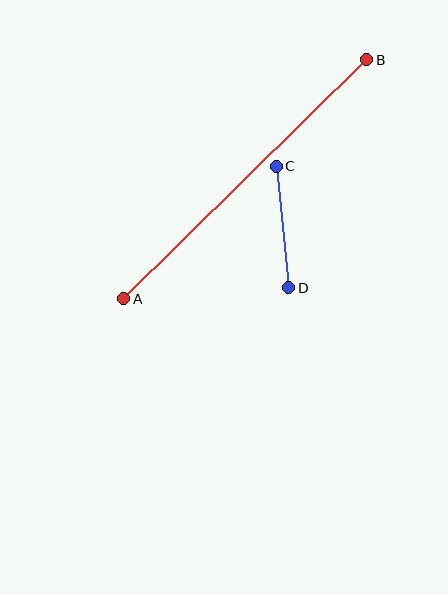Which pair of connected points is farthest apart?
Points A and B are farthest apart.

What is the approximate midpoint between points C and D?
The midpoint is at approximately (282, 227) pixels.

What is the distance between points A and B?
The distance is approximately 341 pixels.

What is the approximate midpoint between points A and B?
The midpoint is at approximately (245, 179) pixels.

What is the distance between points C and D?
The distance is approximately 122 pixels.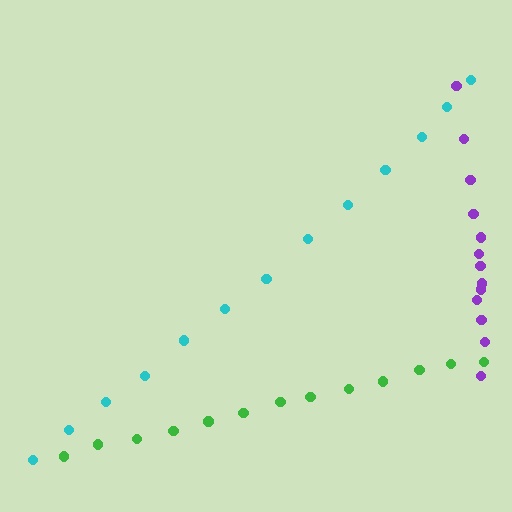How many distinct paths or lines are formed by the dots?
There are 3 distinct paths.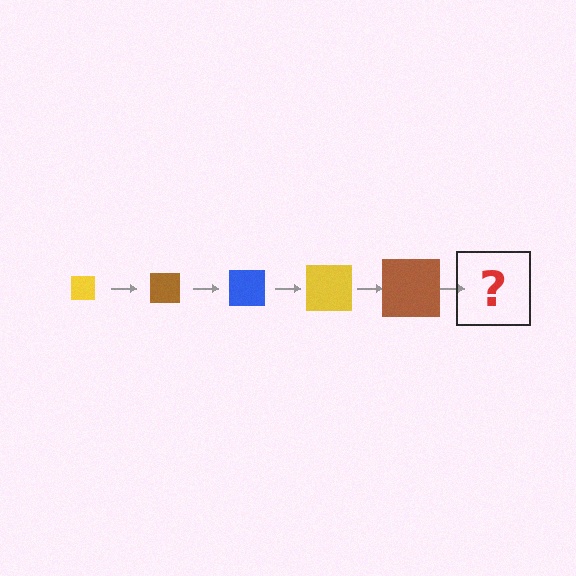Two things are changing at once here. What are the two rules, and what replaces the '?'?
The two rules are that the square grows larger each step and the color cycles through yellow, brown, and blue. The '?' should be a blue square, larger than the previous one.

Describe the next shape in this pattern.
It should be a blue square, larger than the previous one.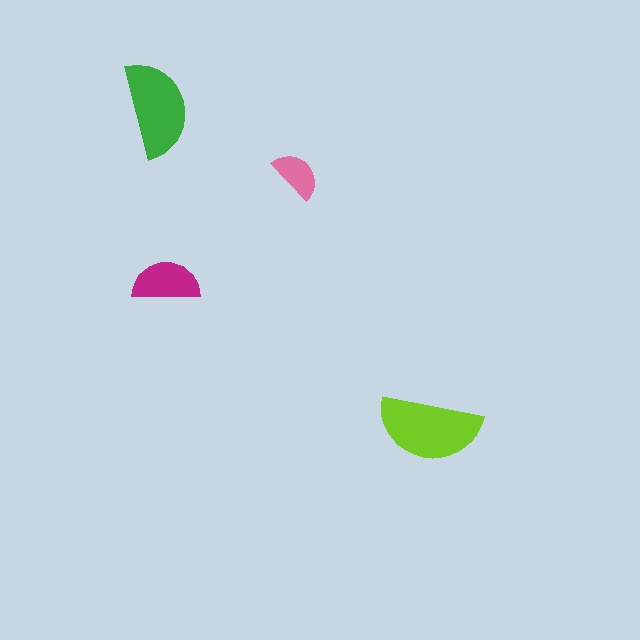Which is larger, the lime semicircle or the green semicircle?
The lime one.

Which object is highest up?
The green semicircle is topmost.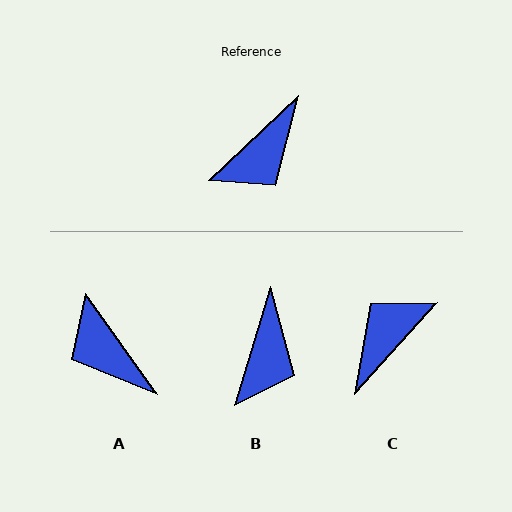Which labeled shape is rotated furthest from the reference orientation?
C, about 176 degrees away.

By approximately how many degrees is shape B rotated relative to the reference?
Approximately 29 degrees counter-clockwise.